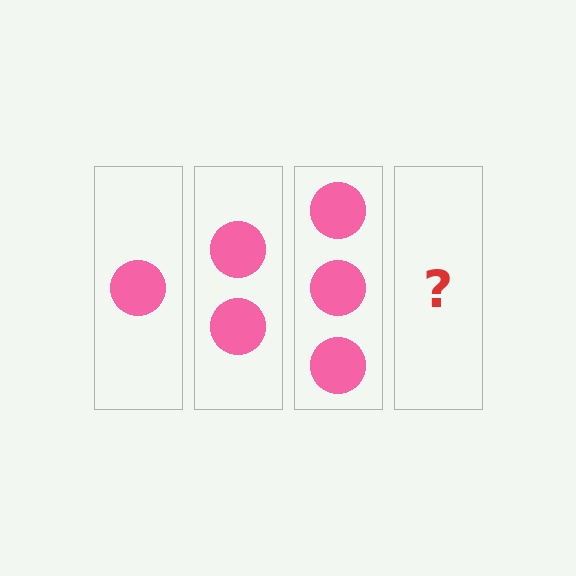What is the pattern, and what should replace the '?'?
The pattern is that each step adds one more circle. The '?' should be 4 circles.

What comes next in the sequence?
The next element should be 4 circles.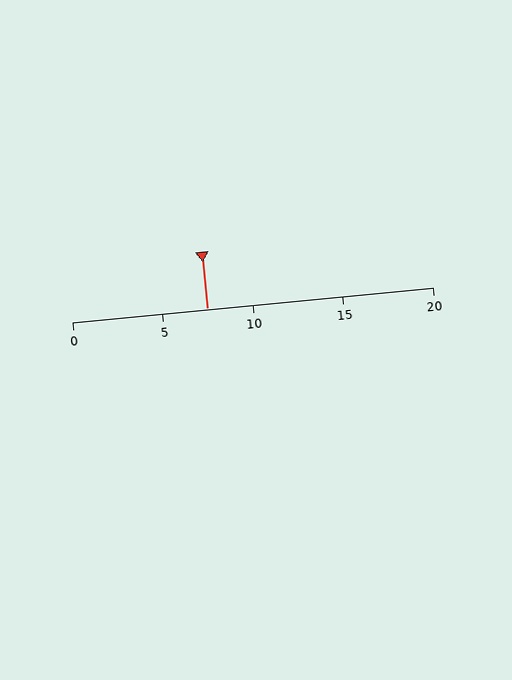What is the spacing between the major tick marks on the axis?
The major ticks are spaced 5 apart.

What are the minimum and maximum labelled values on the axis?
The axis runs from 0 to 20.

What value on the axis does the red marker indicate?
The marker indicates approximately 7.5.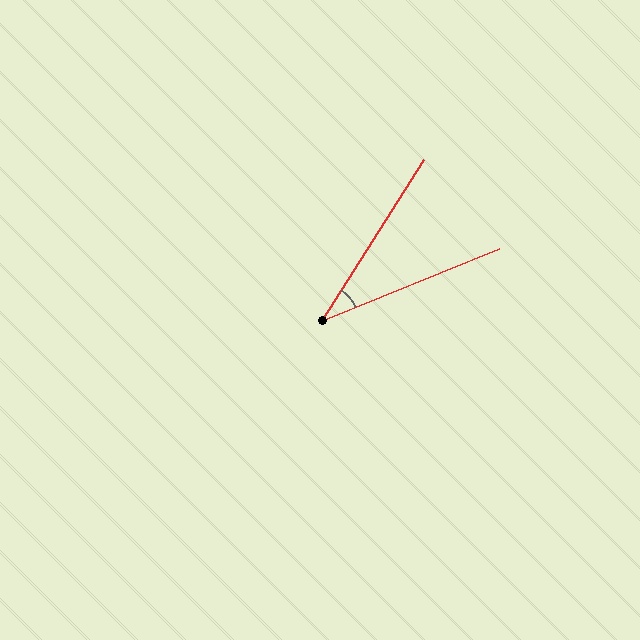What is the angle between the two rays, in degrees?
Approximately 35 degrees.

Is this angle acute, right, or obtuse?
It is acute.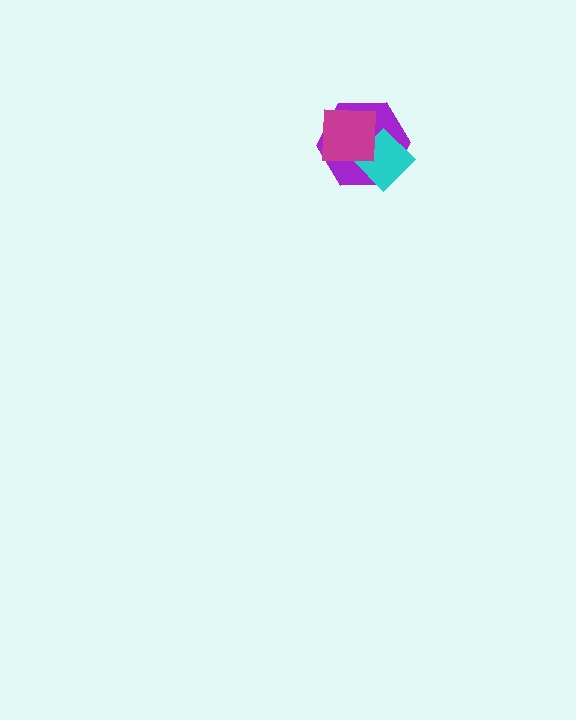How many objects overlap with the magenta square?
2 objects overlap with the magenta square.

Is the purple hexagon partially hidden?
Yes, it is partially covered by another shape.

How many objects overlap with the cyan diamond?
2 objects overlap with the cyan diamond.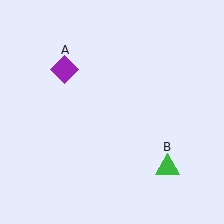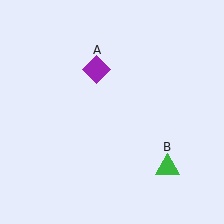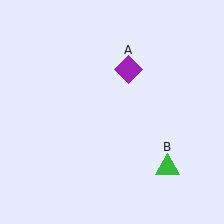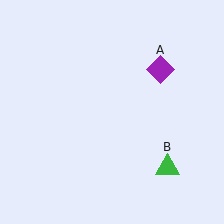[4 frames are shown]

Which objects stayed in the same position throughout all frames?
Green triangle (object B) remained stationary.